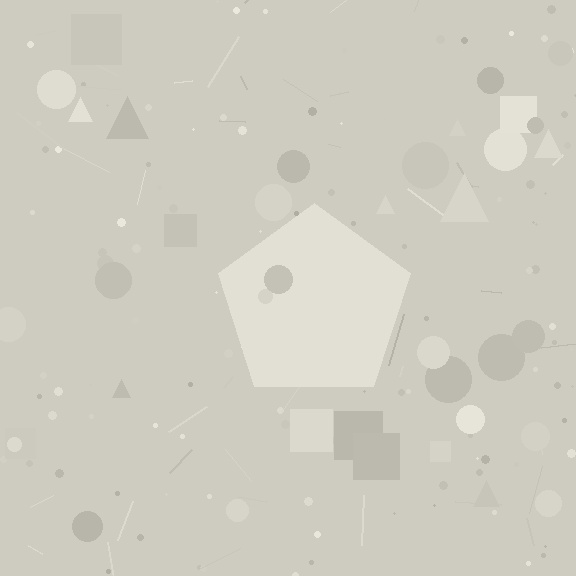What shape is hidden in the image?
A pentagon is hidden in the image.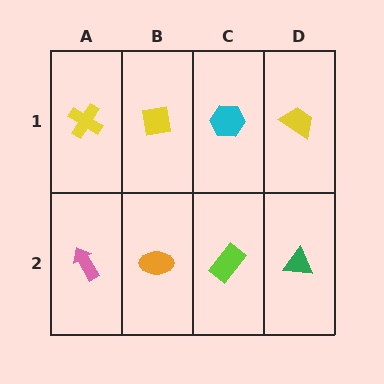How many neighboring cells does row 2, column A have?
2.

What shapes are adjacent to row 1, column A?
A pink arrow (row 2, column A), a yellow square (row 1, column B).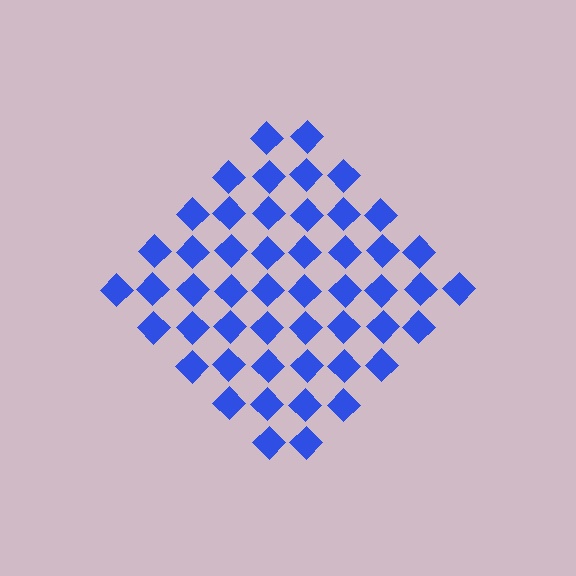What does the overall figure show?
The overall figure shows a diamond.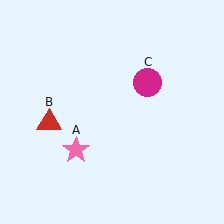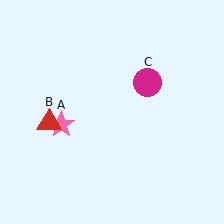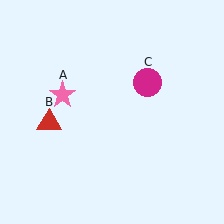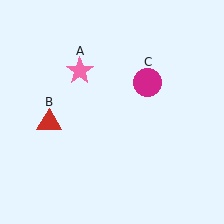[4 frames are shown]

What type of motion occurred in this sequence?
The pink star (object A) rotated clockwise around the center of the scene.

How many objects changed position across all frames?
1 object changed position: pink star (object A).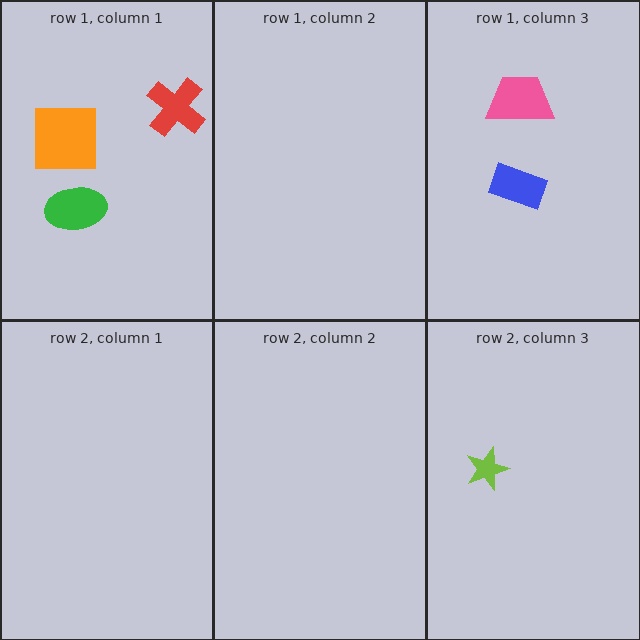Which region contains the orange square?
The row 1, column 1 region.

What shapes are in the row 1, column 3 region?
The pink trapezoid, the blue rectangle.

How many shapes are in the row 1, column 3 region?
2.